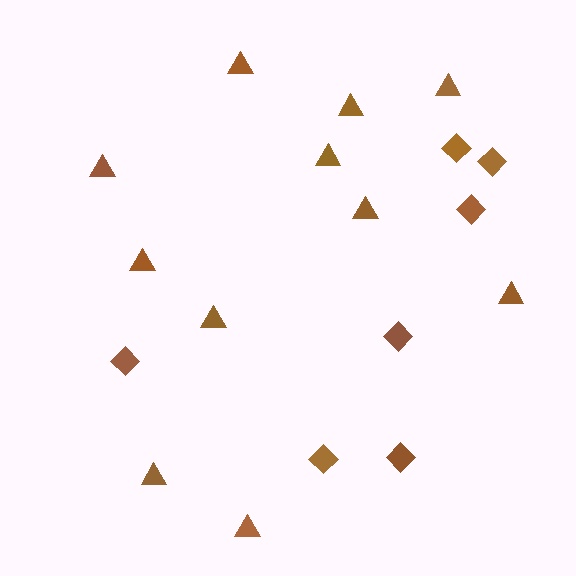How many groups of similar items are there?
There are 2 groups: one group of diamonds (7) and one group of triangles (11).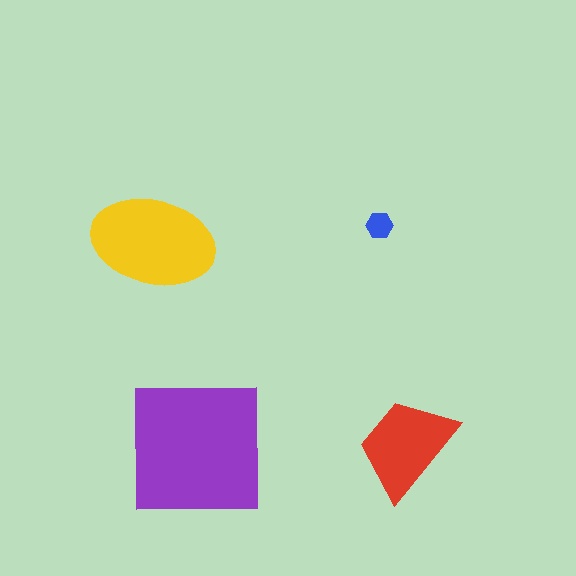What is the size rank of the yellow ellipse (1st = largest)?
2nd.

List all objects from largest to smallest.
The purple square, the yellow ellipse, the red trapezoid, the blue hexagon.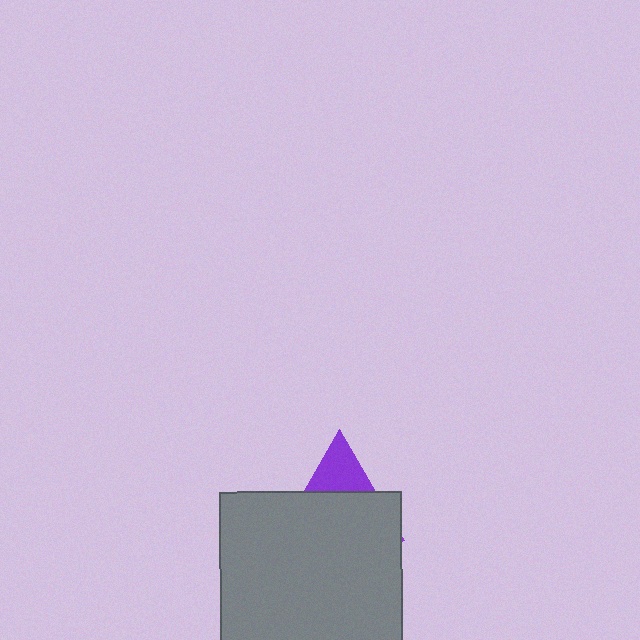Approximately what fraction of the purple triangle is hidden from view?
Roughly 69% of the purple triangle is hidden behind the gray square.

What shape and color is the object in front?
The object in front is a gray square.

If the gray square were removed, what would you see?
You would see the complete purple triangle.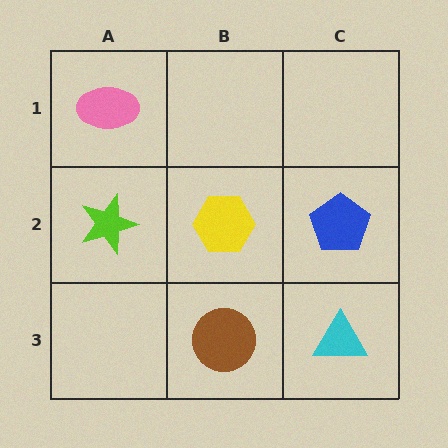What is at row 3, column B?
A brown circle.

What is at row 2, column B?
A yellow hexagon.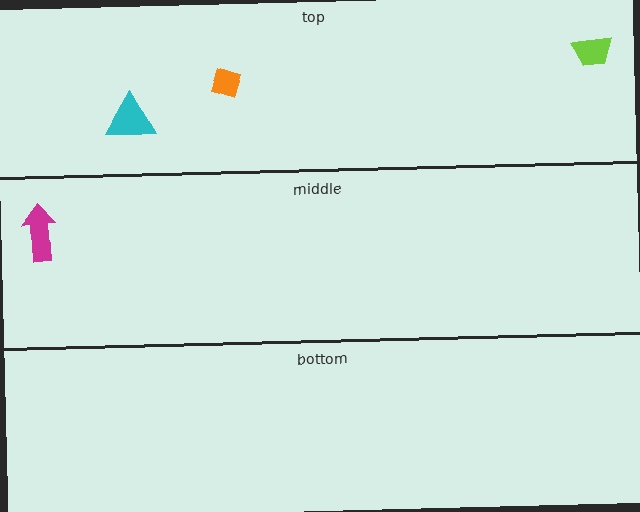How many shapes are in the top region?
3.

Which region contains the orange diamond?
The top region.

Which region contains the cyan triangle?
The top region.